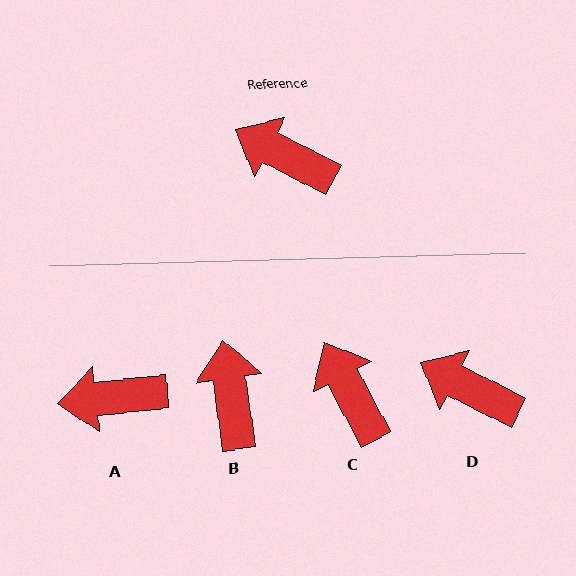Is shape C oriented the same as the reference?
No, it is off by about 35 degrees.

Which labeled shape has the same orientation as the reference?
D.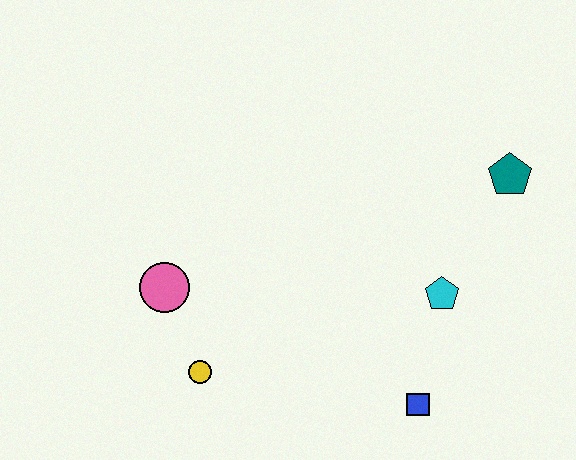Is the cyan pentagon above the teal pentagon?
No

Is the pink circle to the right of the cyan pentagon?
No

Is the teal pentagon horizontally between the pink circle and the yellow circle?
No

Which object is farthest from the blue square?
The pink circle is farthest from the blue square.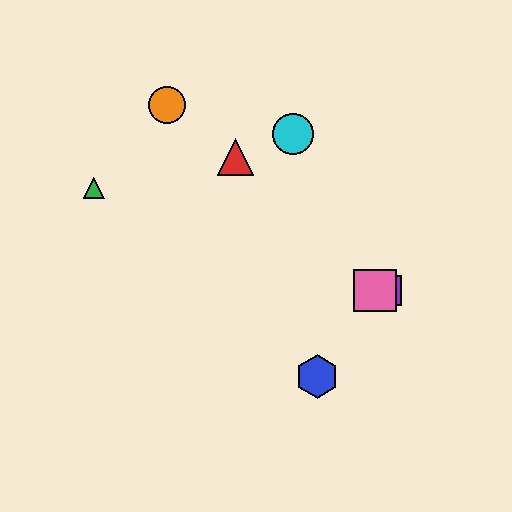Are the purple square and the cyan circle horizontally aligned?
No, the purple square is at y≈291 and the cyan circle is at y≈134.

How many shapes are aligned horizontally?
3 shapes (the yellow hexagon, the purple square, the pink square) are aligned horizontally.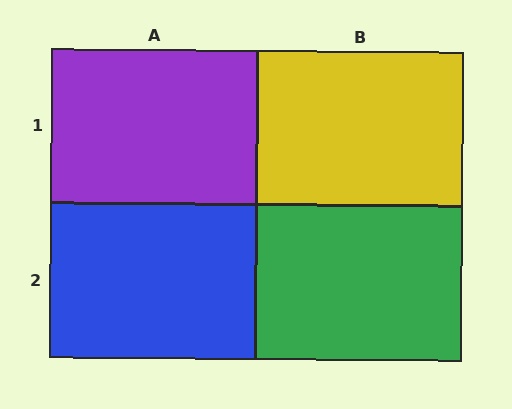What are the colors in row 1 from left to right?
Purple, yellow.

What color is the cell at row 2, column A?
Blue.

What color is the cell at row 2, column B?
Green.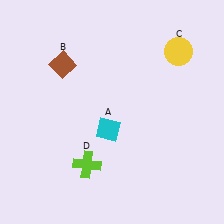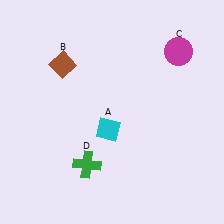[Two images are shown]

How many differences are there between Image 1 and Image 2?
There are 2 differences between the two images.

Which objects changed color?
C changed from yellow to magenta. D changed from lime to green.